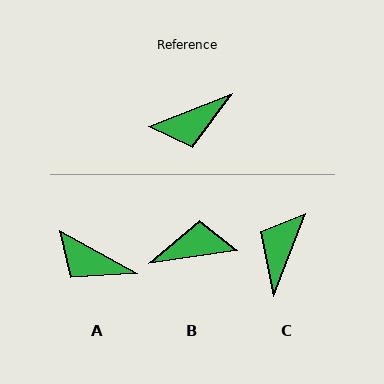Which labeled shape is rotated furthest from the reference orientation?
B, about 167 degrees away.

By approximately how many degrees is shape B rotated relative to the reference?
Approximately 167 degrees counter-clockwise.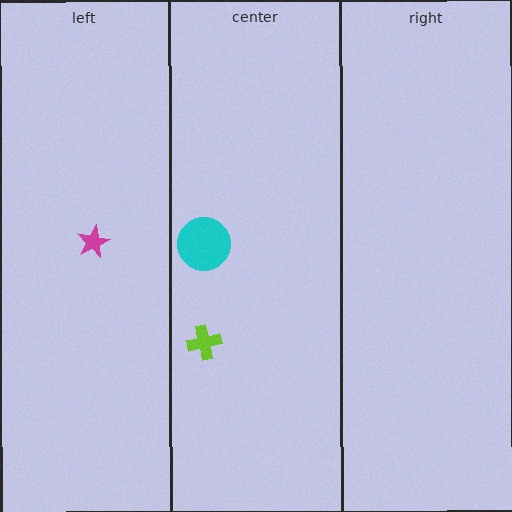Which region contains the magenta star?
The left region.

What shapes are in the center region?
The lime cross, the cyan circle.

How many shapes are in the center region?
2.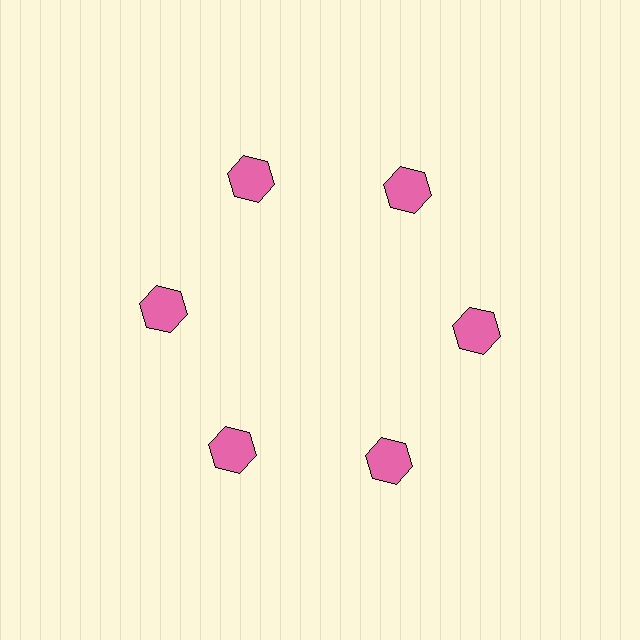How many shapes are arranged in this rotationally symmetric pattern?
There are 6 shapes, arranged in 6 groups of 1.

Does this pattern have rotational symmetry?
Yes, this pattern has 6-fold rotational symmetry. It looks the same after rotating 60 degrees around the center.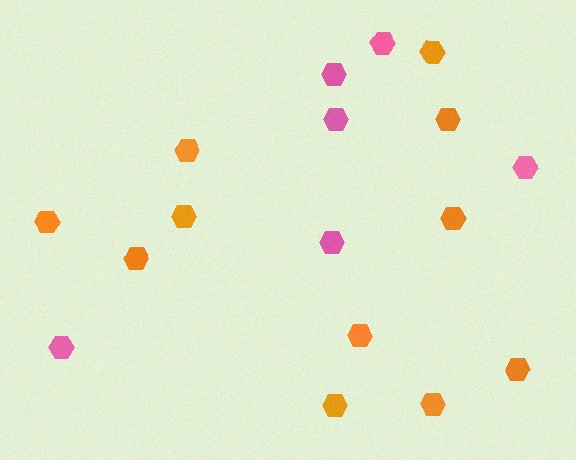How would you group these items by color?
There are 2 groups: one group of pink hexagons (6) and one group of orange hexagons (11).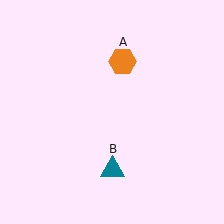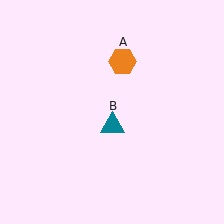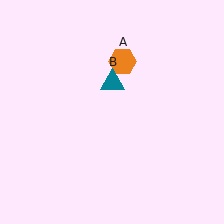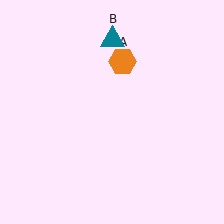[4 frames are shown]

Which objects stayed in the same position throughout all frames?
Orange hexagon (object A) remained stationary.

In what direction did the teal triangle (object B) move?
The teal triangle (object B) moved up.